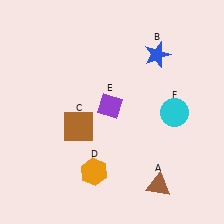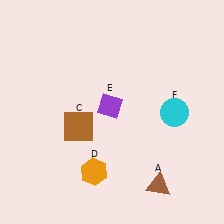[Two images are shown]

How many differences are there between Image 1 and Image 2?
There is 1 difference between the two images.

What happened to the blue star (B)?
The blue star (B) was removed in Image 2. It was in the top-right area of Image 1.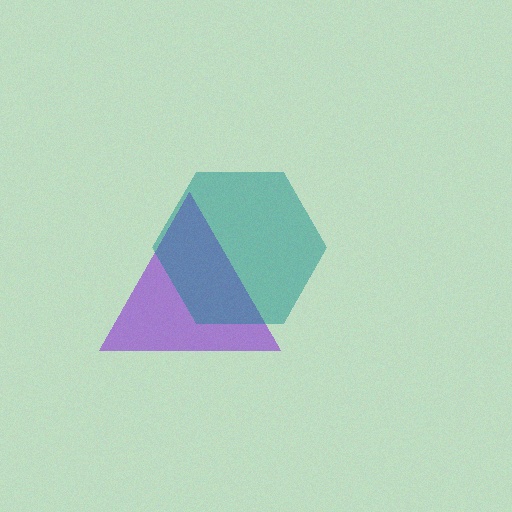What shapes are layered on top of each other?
The layered shapes are: a purple triangle, a teal hexagon.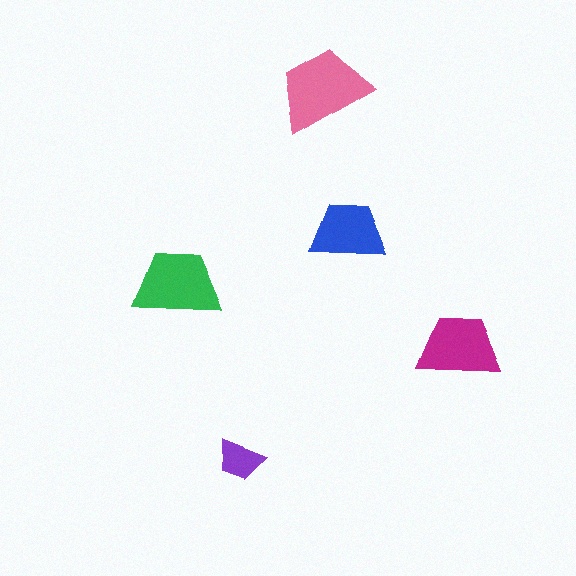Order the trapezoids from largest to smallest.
the pink one, the green one, the magenta one, the blue one, the purple one.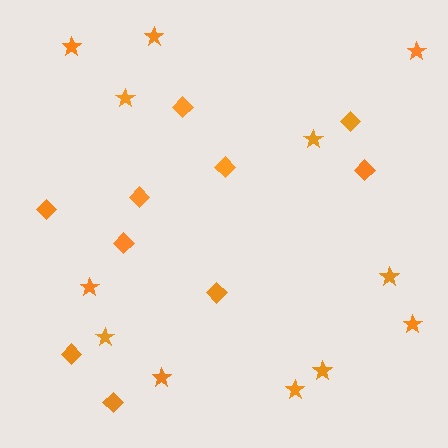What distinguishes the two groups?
There are 2 groups: one group of stars (12) and one group of diamonds (10).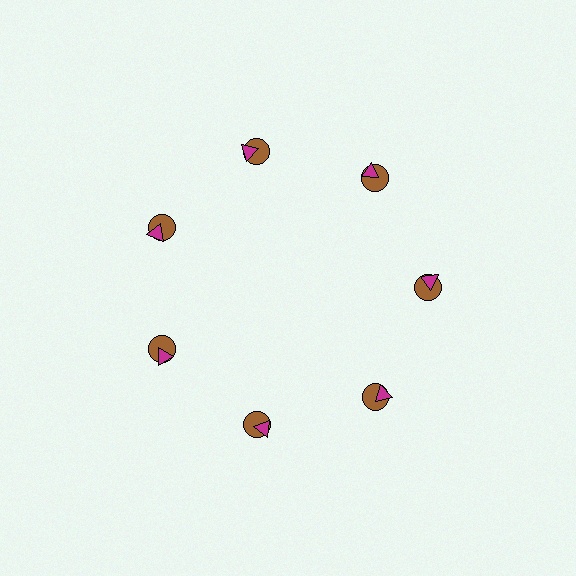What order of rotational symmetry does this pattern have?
This pattern has 7-fold rotational symmetry.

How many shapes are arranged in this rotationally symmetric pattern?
There are 14 shapes, arranged in 7 groups of 2.